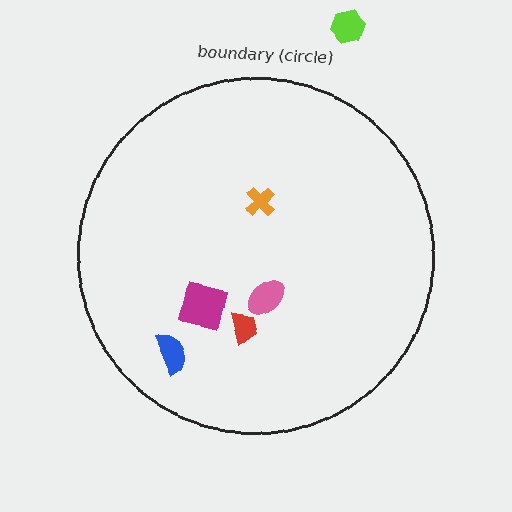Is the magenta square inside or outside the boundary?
Inside.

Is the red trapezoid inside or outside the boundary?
Inside.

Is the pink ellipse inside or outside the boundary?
Inside.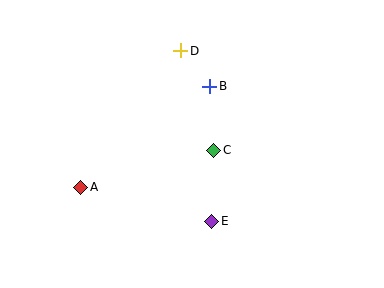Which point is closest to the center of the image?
Point C at (214, 150) is closest to the center.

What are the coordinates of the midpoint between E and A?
The midpoint between E and A is at (146, 204).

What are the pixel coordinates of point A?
Point A is at (81, 187).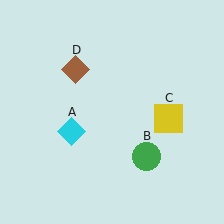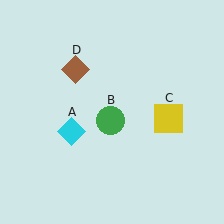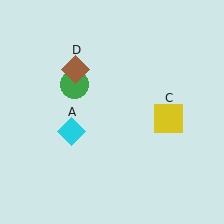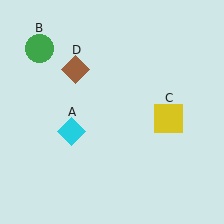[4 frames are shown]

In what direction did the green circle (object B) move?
The green circle (object B) moved up and to the left.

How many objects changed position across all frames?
1 object changed position: green circle (object B).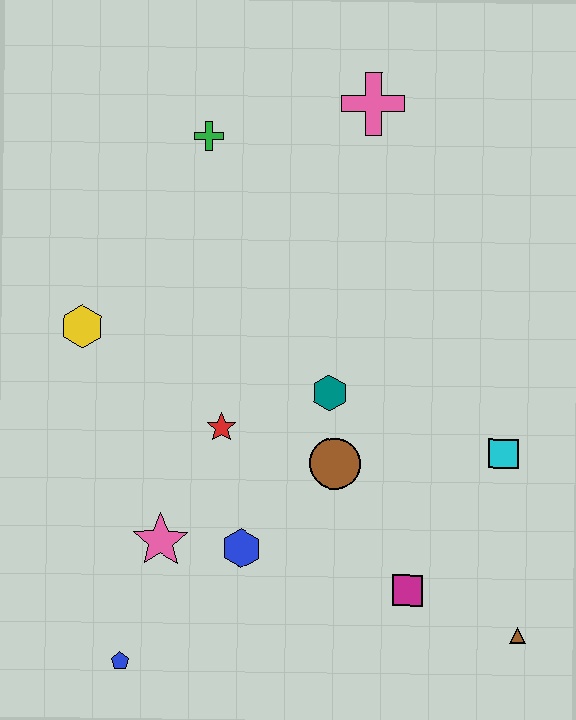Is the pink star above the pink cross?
No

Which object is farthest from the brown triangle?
The green cross is farthest from the brown triangle.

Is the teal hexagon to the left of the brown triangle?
Yes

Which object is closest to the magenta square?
The brown triangle is closest to the magenta square.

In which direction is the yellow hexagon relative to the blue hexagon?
The yellow hexagon is above the blue hexagon.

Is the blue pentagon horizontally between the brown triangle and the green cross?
No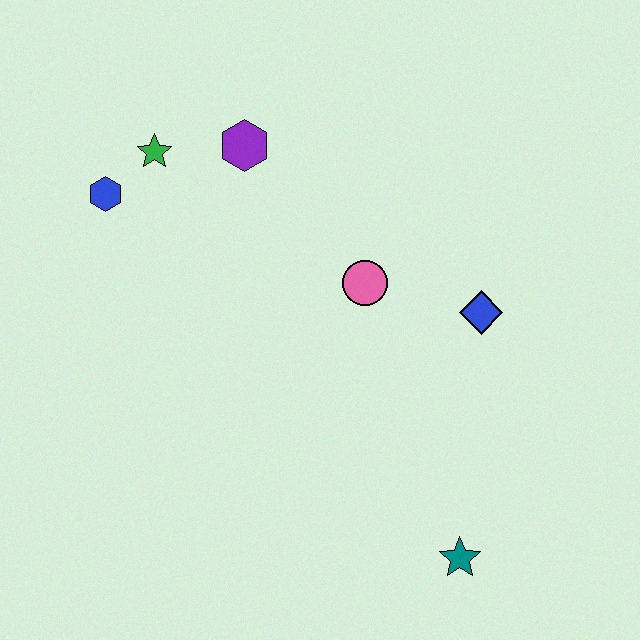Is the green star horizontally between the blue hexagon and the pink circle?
Yes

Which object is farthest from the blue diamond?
The blue hexagon is farthest from the blue diamond.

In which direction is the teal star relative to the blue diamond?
The teal star is below the blue diamond.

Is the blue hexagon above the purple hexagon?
No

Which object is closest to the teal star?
The blue diamond is closest to the teal star.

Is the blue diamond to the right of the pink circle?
Yes